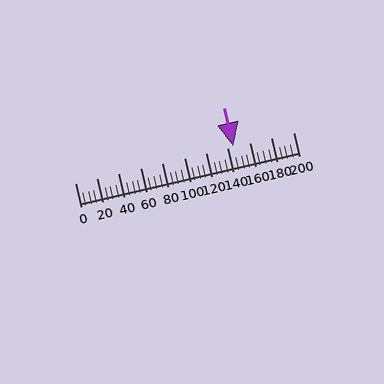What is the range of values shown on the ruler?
The ruler shows values from 0 to 200.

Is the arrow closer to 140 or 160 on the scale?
The arrow is closer to 140.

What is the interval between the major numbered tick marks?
The major tick marks are spaced 20 units apart.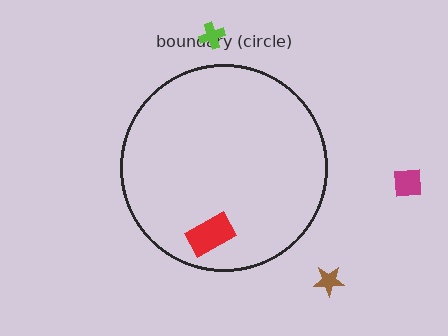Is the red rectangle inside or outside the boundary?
Inside.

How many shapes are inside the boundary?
1 inside, 3 outside.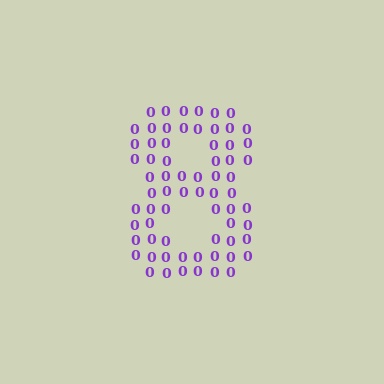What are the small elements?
The small elements are digit 0's.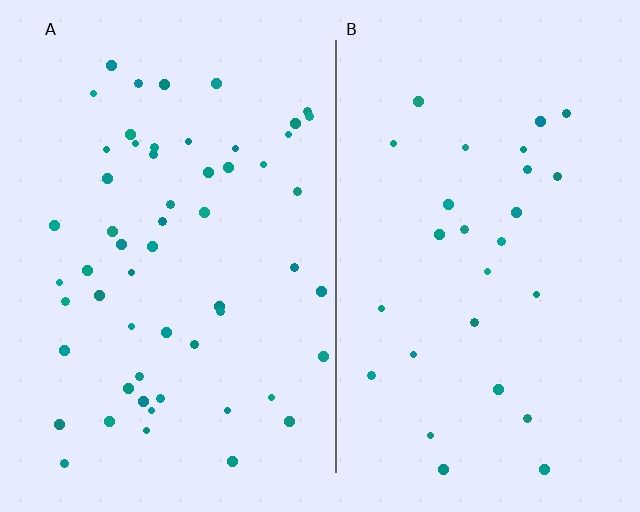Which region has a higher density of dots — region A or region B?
A (the left).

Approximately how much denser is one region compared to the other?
Approximately 2.0× — region A over region B.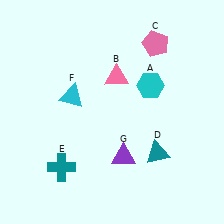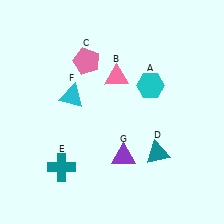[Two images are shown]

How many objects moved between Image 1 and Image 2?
1 object moved between the two images.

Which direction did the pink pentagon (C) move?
The pink pentagon (C) moved left.